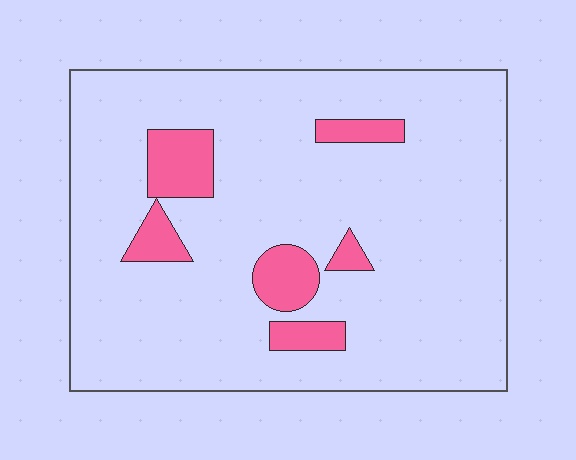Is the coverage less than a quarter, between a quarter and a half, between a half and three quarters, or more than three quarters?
Less than a quarter.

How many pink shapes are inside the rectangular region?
6.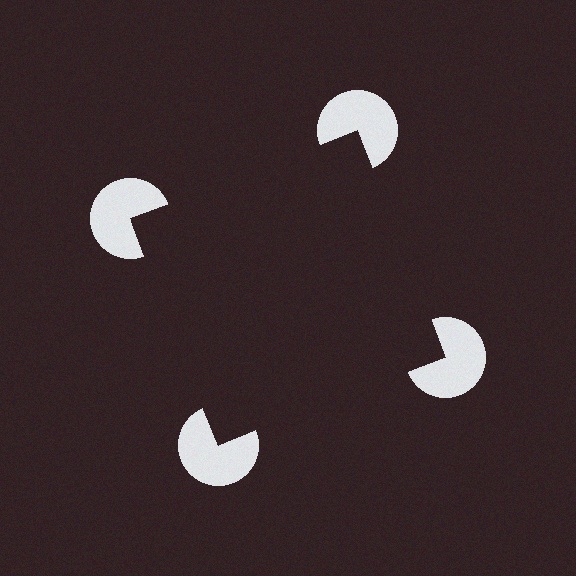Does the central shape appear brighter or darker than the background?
It typically appears slightly darker than the background, even though no actual brightness change is drawn.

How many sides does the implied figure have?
4 sides.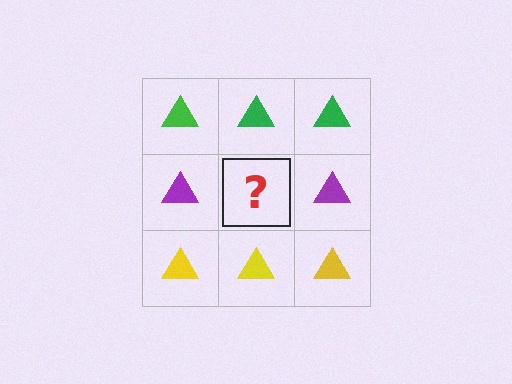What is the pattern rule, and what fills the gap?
The rule is that each row has a consistent color. The gap should be filled with a purple triangle.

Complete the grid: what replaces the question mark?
The question mark should be replaced with a purple triangle.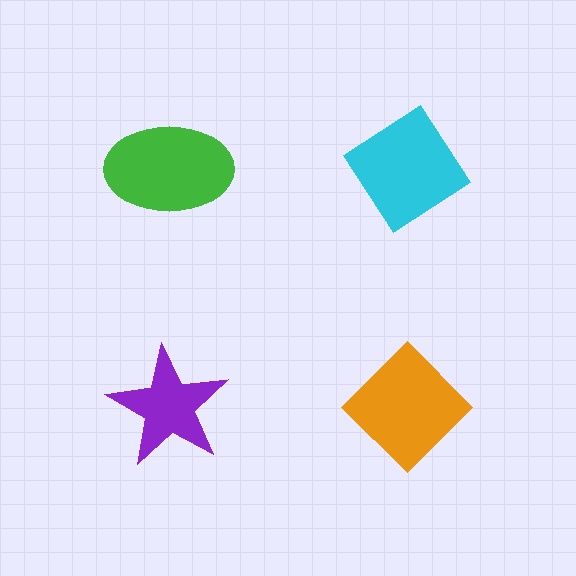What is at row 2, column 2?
An orange diamond.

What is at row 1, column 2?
A cyan diamond.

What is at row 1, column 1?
A green ellipse.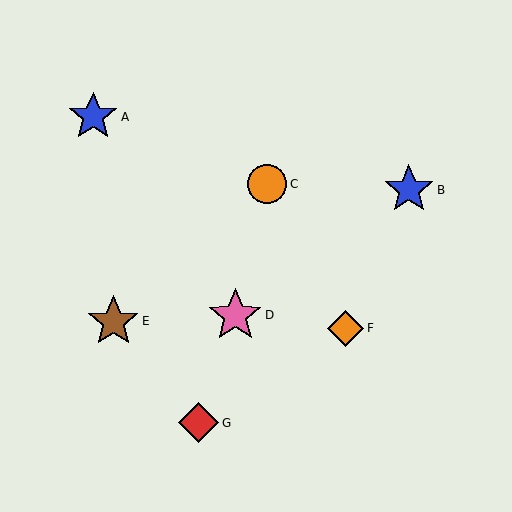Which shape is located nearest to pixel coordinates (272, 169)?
The orange circle (labeled C) at (267, 184) is nearest to that location.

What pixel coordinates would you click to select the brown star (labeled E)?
Click at (113, 321) to select the brown star E.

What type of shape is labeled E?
Shape E is a brown star.